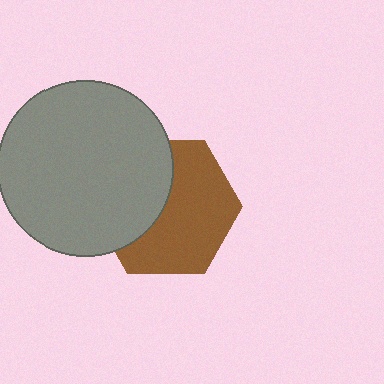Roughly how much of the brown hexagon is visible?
About half of it is visible (roughly 59%).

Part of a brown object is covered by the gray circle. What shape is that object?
It is a hexagon.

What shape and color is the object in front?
The object in front is a gray circle.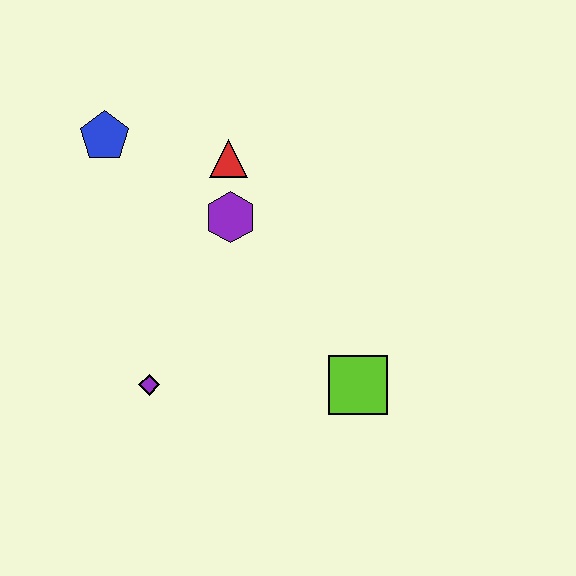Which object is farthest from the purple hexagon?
The lime square is farthest from the purple hexagon.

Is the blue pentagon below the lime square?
No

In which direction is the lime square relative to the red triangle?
The lime square is below the red triangle.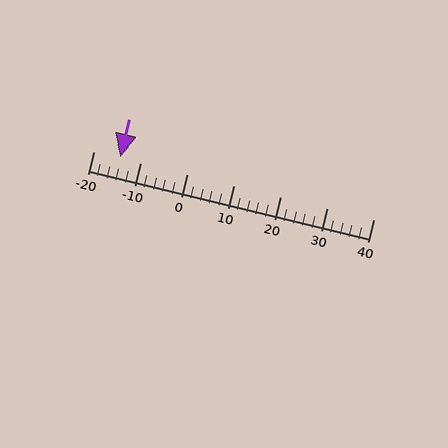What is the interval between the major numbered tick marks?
The major tick marks are spaced 10 units apart.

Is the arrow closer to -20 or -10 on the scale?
The arrow is closer to -10.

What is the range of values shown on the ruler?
The ruler shows values from -20 to 40.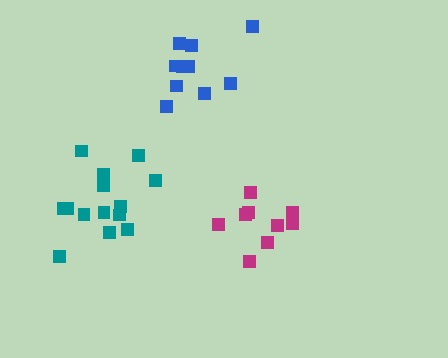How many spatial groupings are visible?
There are 3 spatial groupings.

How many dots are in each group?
Group 1: 9 dots, Group 2: 14 dots, Group 3: 10 dots (33 total).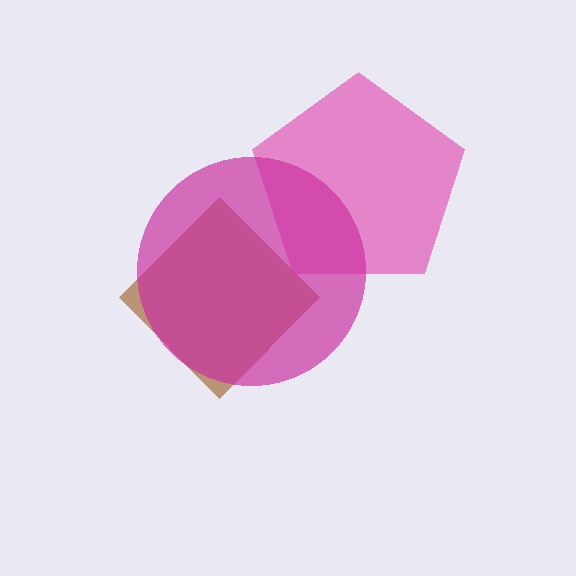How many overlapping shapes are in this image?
There are 3 overlapping shapes in the image.